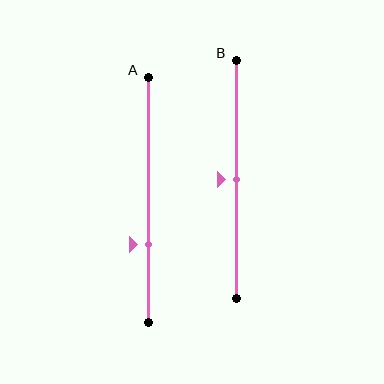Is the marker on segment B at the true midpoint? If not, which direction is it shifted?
Yes, the marker on segment B is at the true midpoint.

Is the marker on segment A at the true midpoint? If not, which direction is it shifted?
No, the marker on segment A is shifted downward by about 18% of the segment length.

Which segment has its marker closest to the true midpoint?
Segment B has its marker closest to the true midpoint.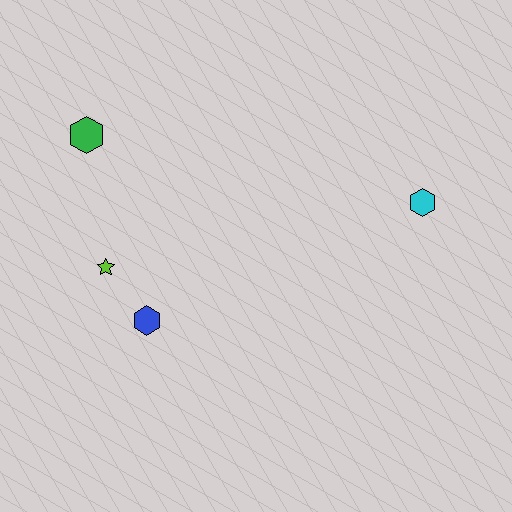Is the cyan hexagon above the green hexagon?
No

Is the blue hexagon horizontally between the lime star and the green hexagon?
No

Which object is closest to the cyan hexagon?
The blue hexagon is closest to the cyan hexagon.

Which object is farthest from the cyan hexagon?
The green hexagon is farthest from the cyan hexagon.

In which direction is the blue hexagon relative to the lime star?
The blue hexagon is below the lime star.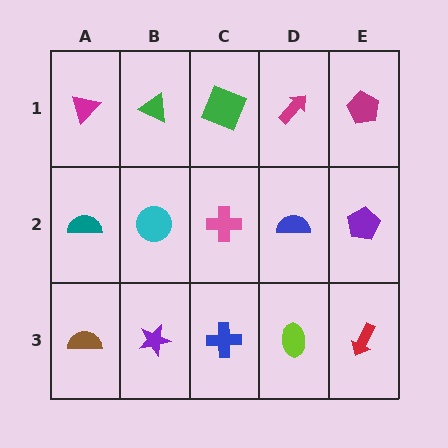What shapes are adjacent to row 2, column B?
A green triangle (row 1, column B), a purple star (row 3, column B), a teal semicircle (row 2, column A), a pink cross (row 2, column C).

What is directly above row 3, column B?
A cyan circle.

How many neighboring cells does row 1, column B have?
3.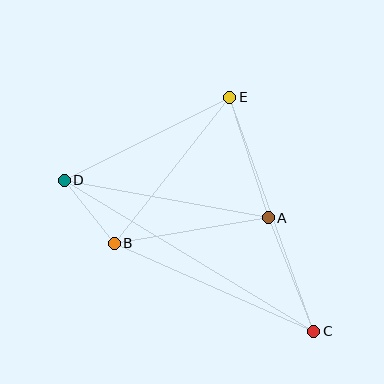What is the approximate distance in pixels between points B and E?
The distance between B and E is approximately 186 pixels.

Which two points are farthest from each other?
Points C and D are farthest from each other.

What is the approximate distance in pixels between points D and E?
The distance between D and E is approximately 185 pixels.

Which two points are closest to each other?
Points B and D are closest to each other.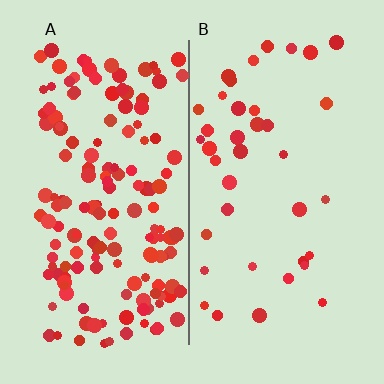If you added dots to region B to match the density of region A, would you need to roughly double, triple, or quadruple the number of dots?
Approximately quadruple.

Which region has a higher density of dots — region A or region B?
A (the left).